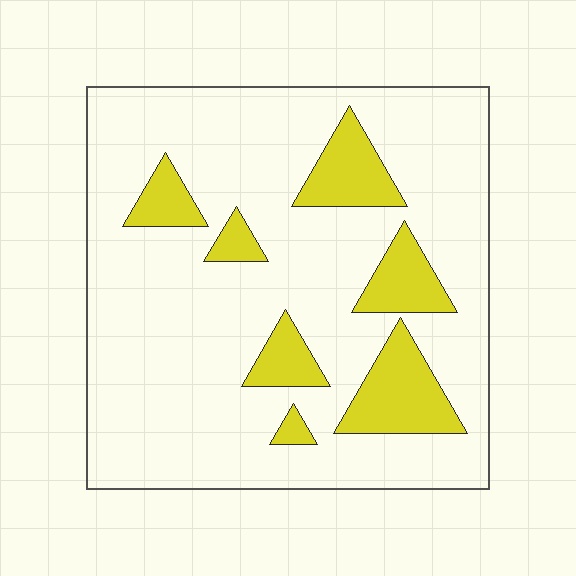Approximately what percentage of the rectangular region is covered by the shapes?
Approximately 20%.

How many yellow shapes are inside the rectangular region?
7.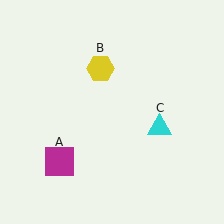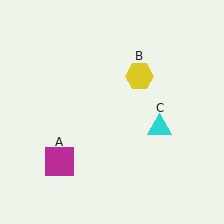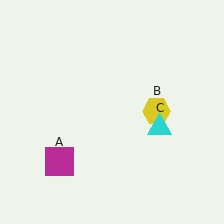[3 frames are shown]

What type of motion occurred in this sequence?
The yellow hexagon (object B) rotated clockwise around the center of the scene.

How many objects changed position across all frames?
1 object changed position: yellow hexagon (object B).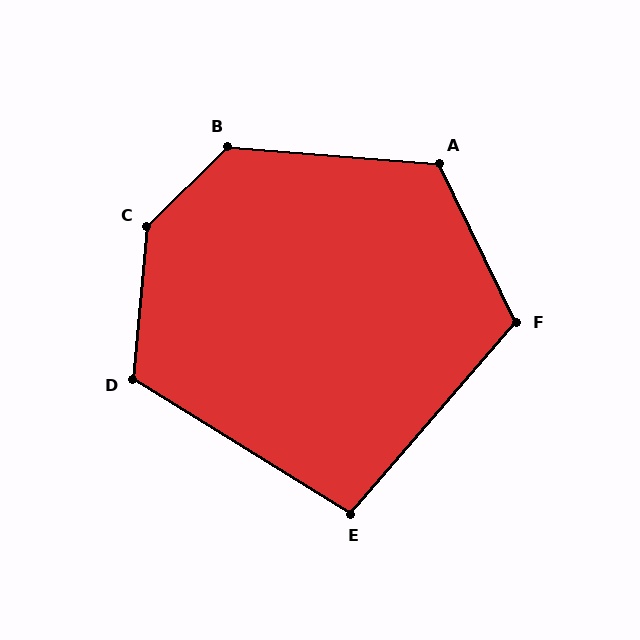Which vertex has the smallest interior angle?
E, at approximately 99 degrees.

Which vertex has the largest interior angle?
C, at approximately 140 degrees.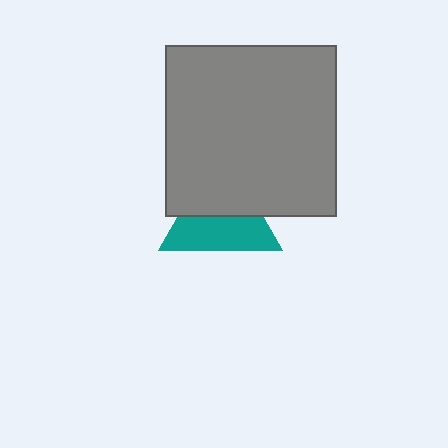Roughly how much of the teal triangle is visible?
About half of it is visible (roughly 52%).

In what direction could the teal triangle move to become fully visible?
The teal triangle could move down. That would shift it out from behind the gray square entirely.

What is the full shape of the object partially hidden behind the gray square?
The partially hidden object is a teal triangle.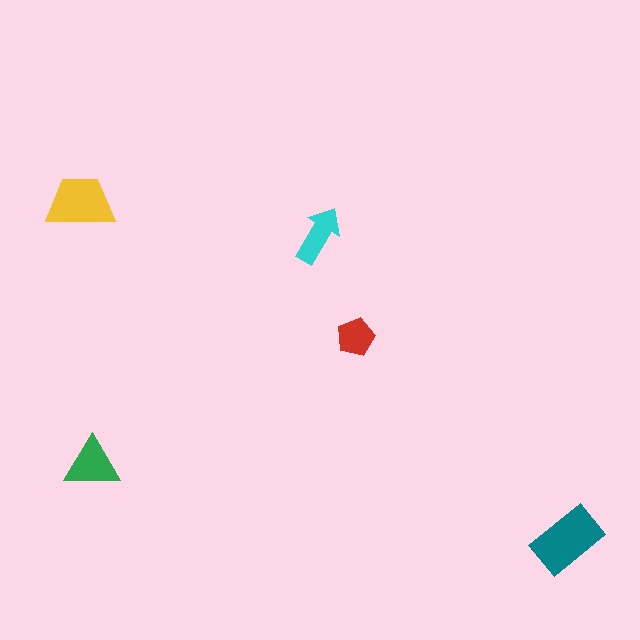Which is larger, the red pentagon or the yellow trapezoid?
The yellow trapezoid.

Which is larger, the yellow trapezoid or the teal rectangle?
The teal rectangle.